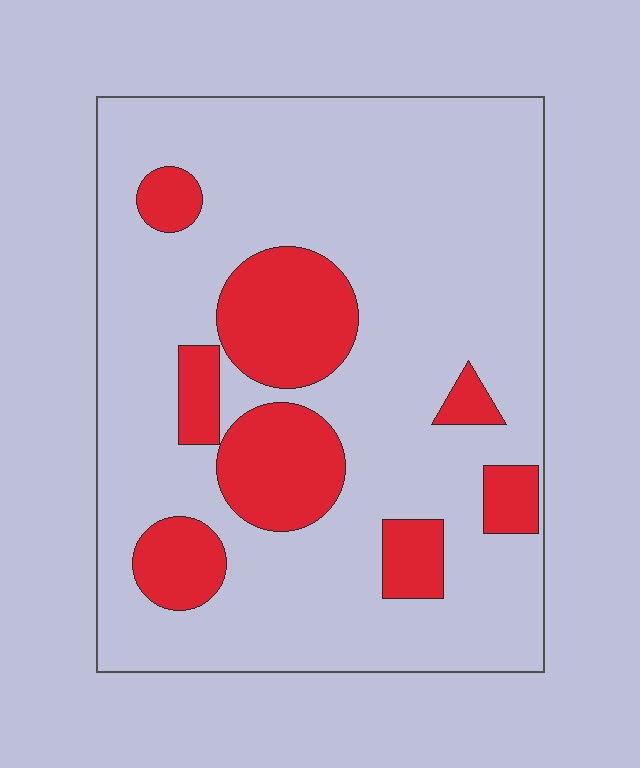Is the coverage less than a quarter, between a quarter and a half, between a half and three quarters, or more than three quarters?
Less than a quarter.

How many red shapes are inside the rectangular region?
8.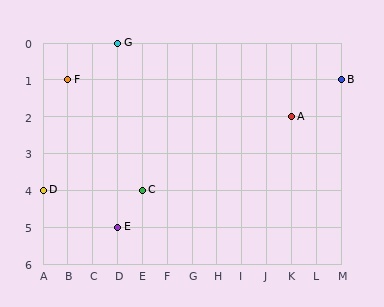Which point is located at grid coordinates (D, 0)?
Point G is at (D, 0).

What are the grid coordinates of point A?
Point A is at grid coordinates (K, 2).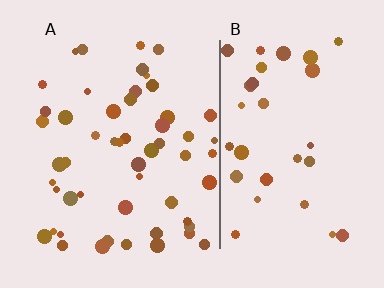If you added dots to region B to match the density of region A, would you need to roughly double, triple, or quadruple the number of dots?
Approximately double.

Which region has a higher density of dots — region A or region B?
A (the left).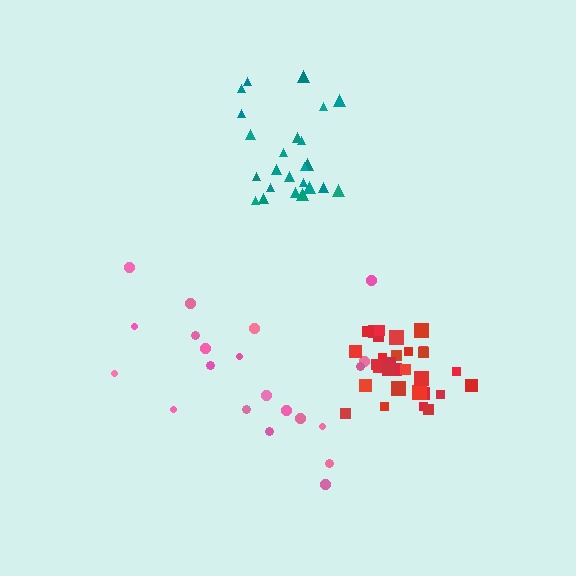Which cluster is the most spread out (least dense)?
Pink.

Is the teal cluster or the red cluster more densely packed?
Red.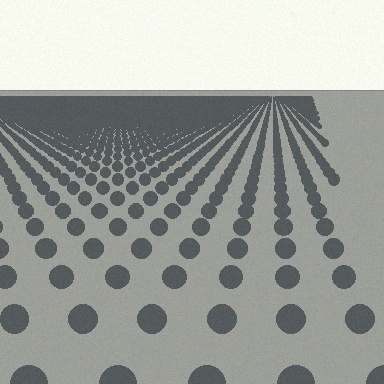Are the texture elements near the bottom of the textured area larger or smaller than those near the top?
Larger. Near the bottom, elements are closer to the viewer and appear at a bigger on-screen size.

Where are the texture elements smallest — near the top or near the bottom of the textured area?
Near the top.